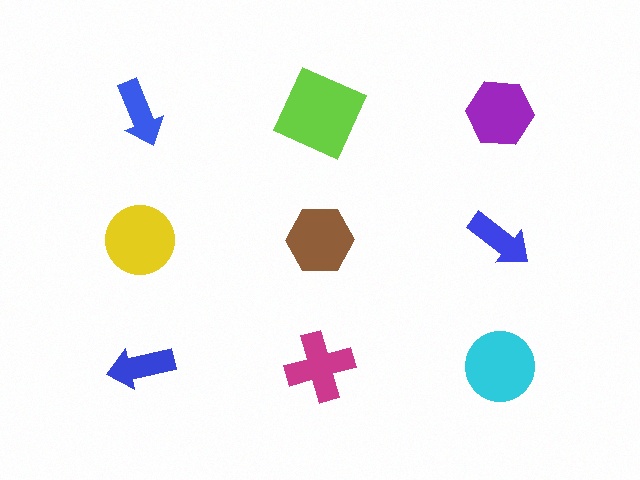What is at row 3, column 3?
A cyan circle.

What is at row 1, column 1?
A blue arrow.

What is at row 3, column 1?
A blue arrow.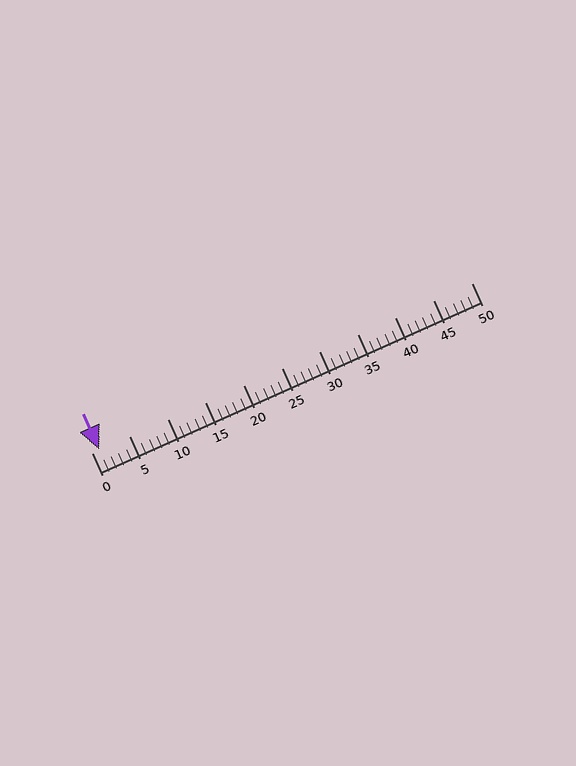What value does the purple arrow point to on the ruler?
The purple arrow points to approximately 1.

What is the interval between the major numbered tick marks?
The major tick marks are spaced 5 units apart.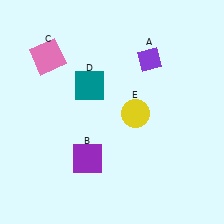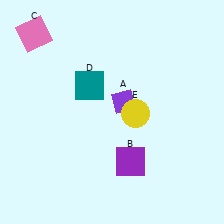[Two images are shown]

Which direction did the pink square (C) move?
The pink square (C) moved up.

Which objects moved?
The objects that moved are: the purple diamond (A), the purple square (B), the pink square (C).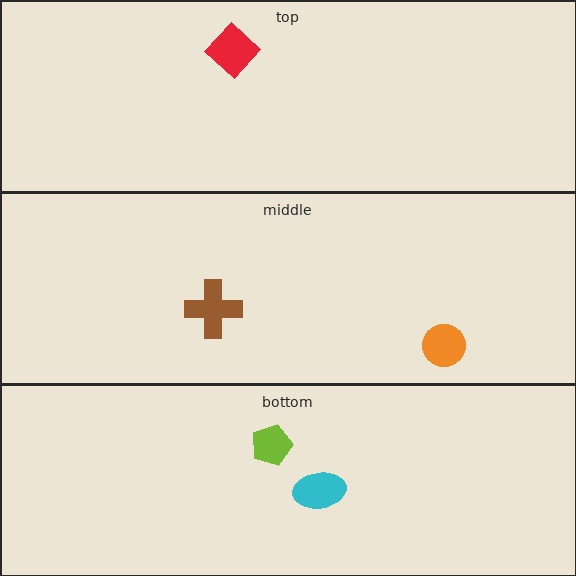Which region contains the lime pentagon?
The bottom region.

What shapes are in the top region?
The red diamond.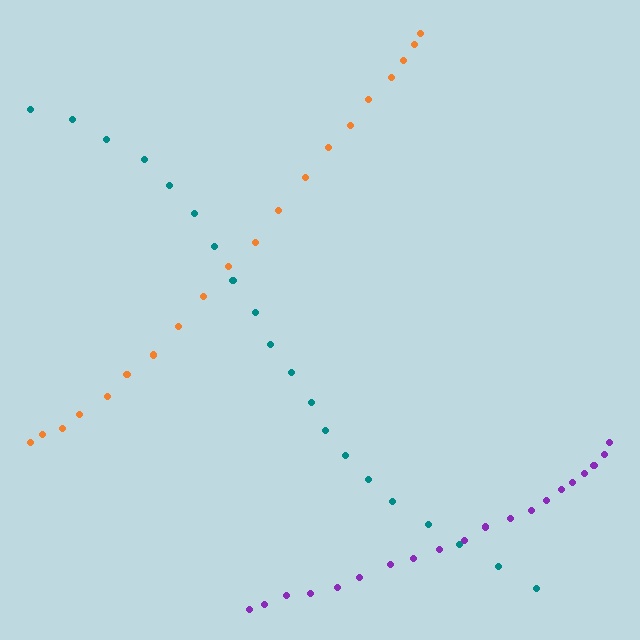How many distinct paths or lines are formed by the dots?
There are 3 distinct paths.